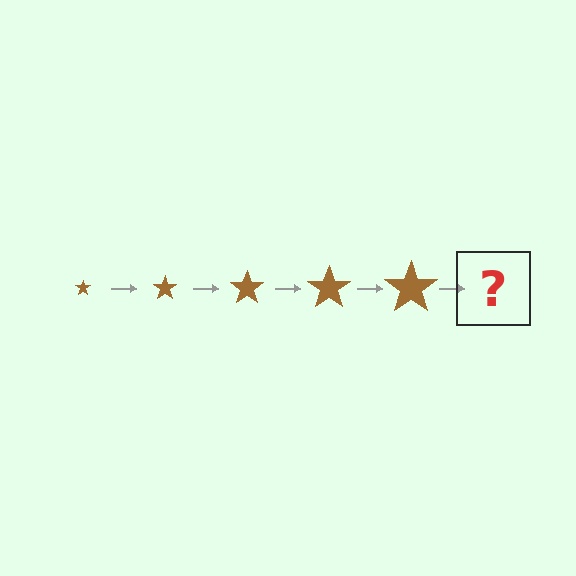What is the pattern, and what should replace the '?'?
The pattern is that the star gets progressively larger each step. The '?' should be a brown star, larger than the previous one.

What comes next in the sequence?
The next element should be a brown star, larger than the previous one.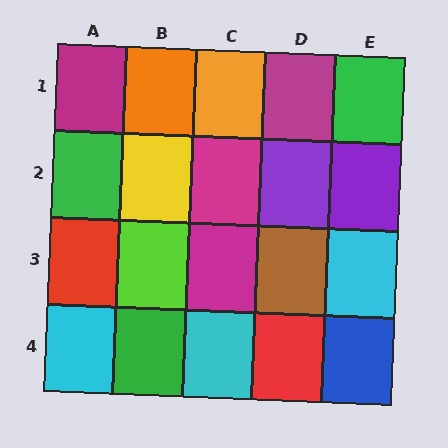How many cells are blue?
1 cell is blue.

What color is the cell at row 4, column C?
Cyan.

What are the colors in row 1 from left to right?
Magenta, orange, orange, magenta, green.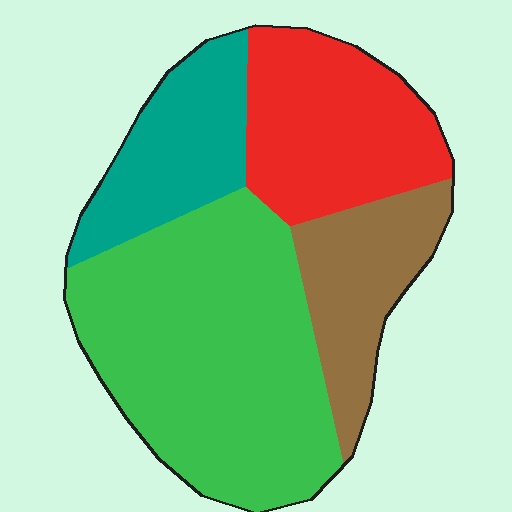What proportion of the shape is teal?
Teal covers about 15% of the shape.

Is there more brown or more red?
Red.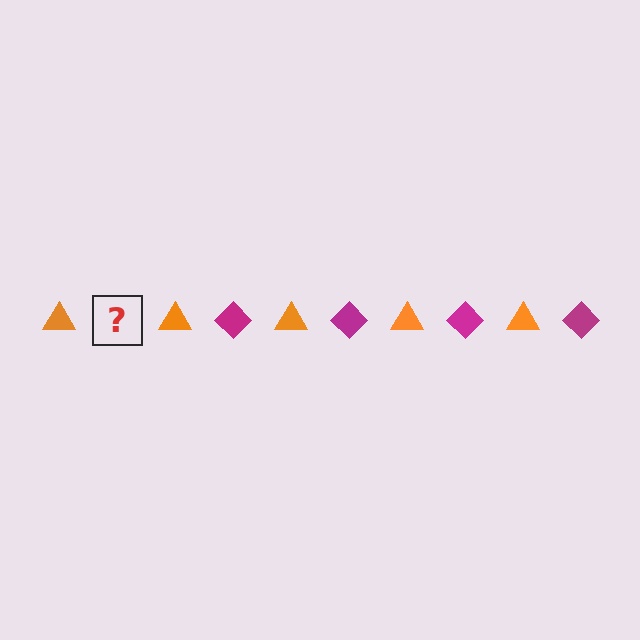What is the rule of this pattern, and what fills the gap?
The rule is that the pattern alternates between orange triangle and magenta diamond. The gap should be filled with a magenta diamond.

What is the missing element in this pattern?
The missing element is a magenta diamond.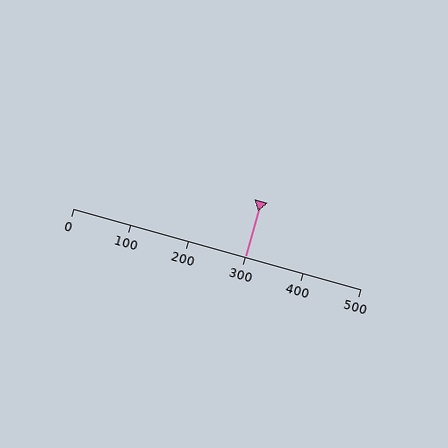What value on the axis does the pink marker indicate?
The marker indicates approximately 300.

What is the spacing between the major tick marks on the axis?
The major ticks are spaced 100 apart.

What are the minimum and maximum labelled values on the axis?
The axis runs from 0 to 500.